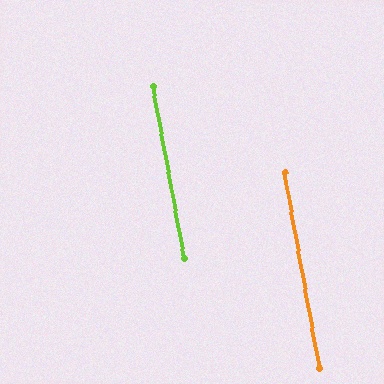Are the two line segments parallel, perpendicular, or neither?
Parallel — their directions differ by only 0.5°.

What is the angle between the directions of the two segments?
Approximately 1 degree.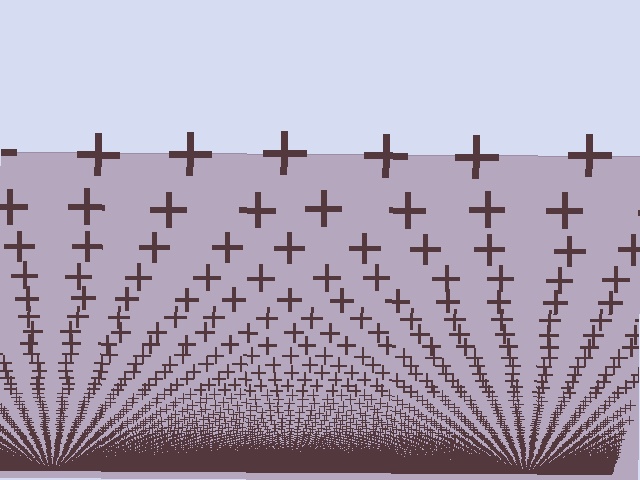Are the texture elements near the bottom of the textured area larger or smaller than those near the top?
Smaller. The gradient is inverted — elements near the bottom are smaller and denser.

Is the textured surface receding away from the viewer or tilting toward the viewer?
The surface appears to tilt toward the viewer. Texture elements get larger and sparser toward the top.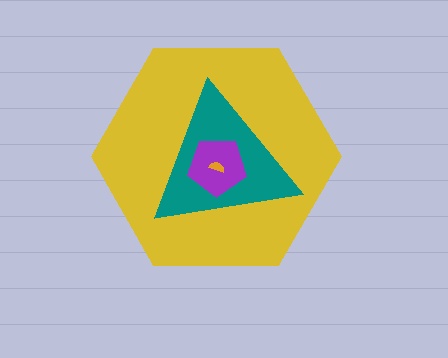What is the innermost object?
The orange semicircle.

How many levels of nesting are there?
4.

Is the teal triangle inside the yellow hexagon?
Yes.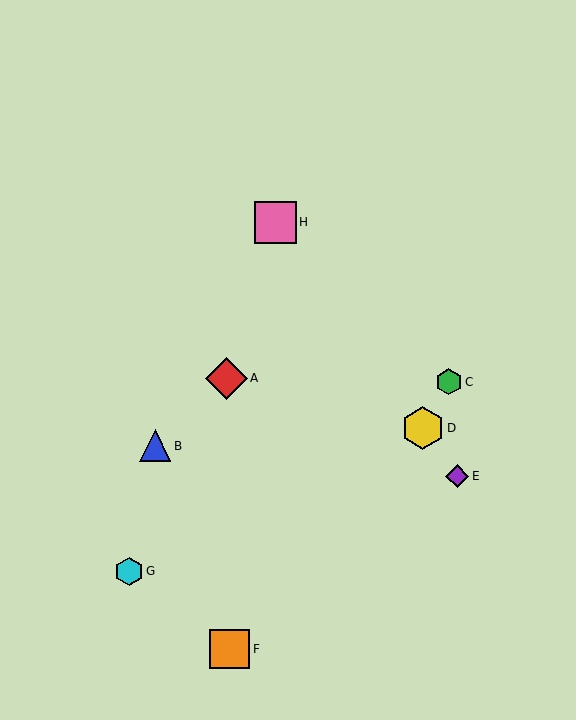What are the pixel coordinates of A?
Object A is at (227, 378).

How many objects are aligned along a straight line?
3 objects (D, E, H) are aligned along a straight line.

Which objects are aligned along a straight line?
Objects D, E, H are aligned along a straight line.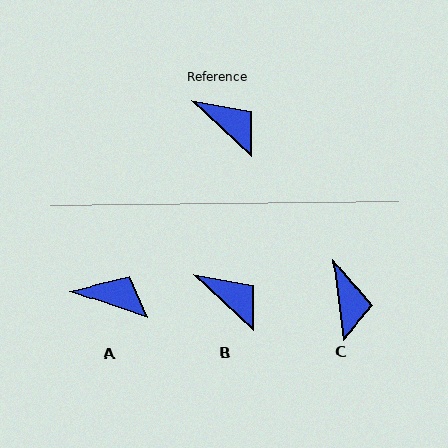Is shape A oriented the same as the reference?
No, it is off by about 23 degrees.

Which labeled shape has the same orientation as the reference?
B.